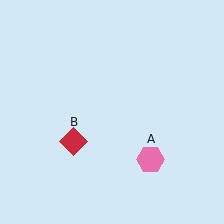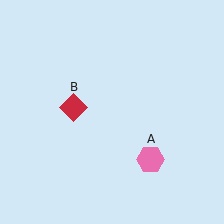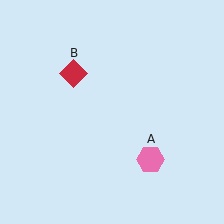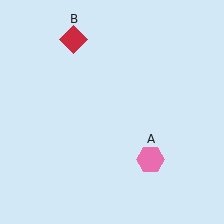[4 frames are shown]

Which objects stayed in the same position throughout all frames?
Pink hexagon (object A) remained stationary.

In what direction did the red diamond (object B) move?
The red diamond (object B) moved up.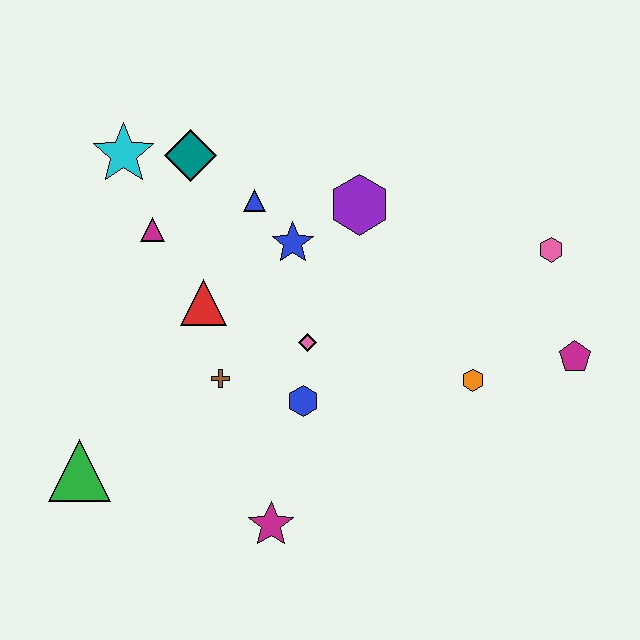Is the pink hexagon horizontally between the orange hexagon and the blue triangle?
No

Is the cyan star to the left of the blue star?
Yes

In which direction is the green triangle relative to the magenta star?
The green triangle is to the left of the magenta star.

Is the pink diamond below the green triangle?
No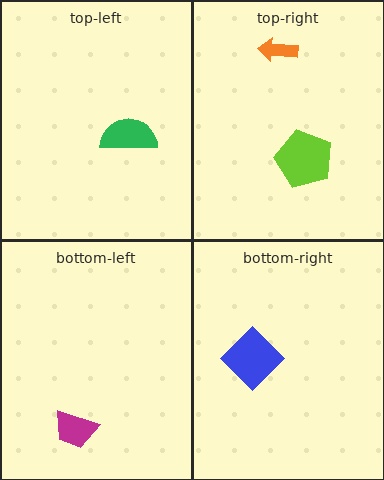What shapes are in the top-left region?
The green semicircle.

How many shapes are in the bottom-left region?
1.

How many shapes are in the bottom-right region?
1.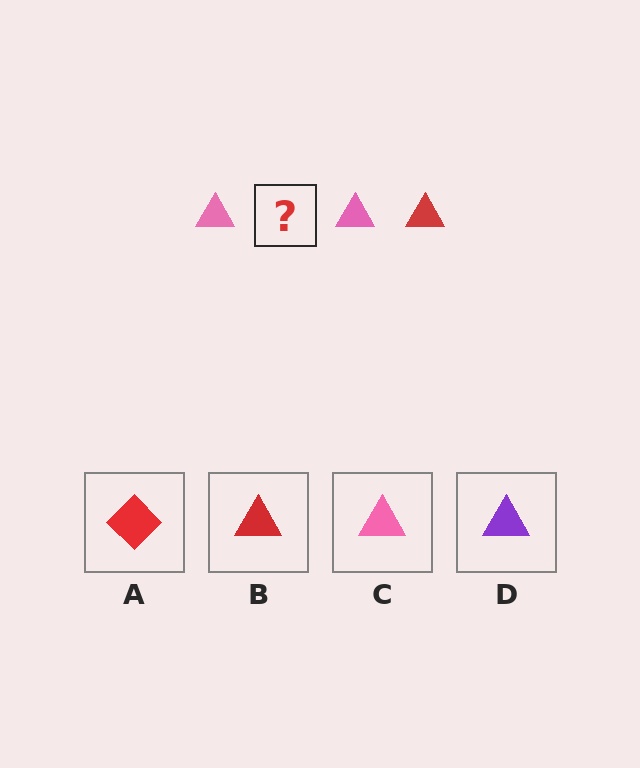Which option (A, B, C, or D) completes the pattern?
B.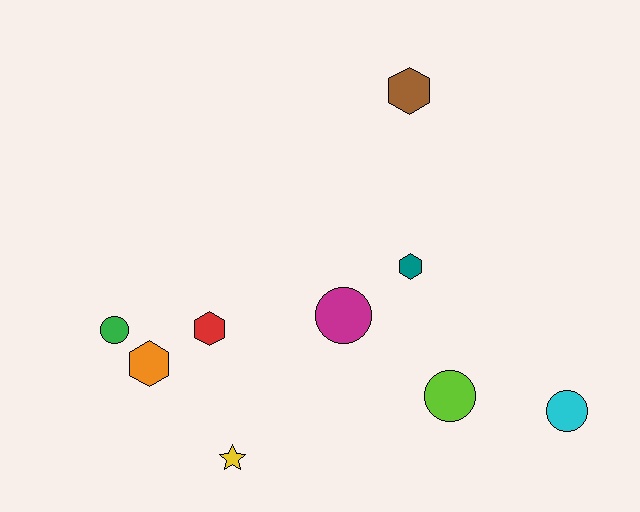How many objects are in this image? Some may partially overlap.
There are 9 objects.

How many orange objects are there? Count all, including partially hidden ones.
There is 1 orange object.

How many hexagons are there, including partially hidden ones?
There are 4 hexagons.